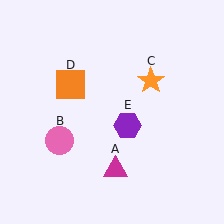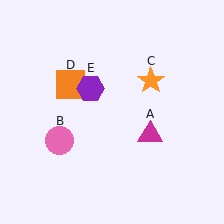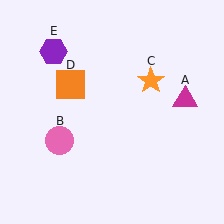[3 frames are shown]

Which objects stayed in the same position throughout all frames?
Pink circle (object B) and orange star (object C) and orange square (object D) remained stationary.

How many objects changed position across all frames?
2 objects changed position: magenta triangle (object A), purple hexagon (object E).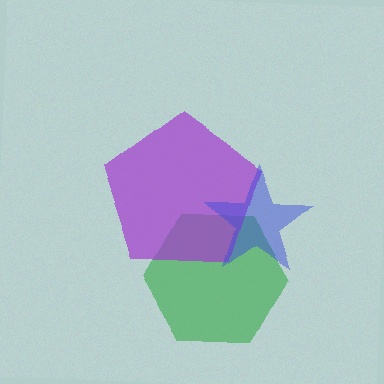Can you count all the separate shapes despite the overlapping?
Yes, there are 3 separate shapes.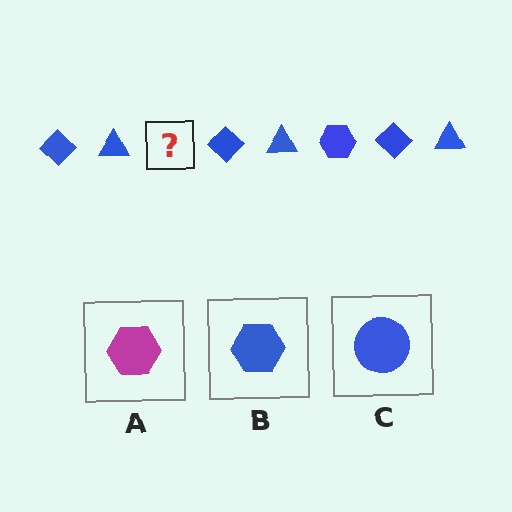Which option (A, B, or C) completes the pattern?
B.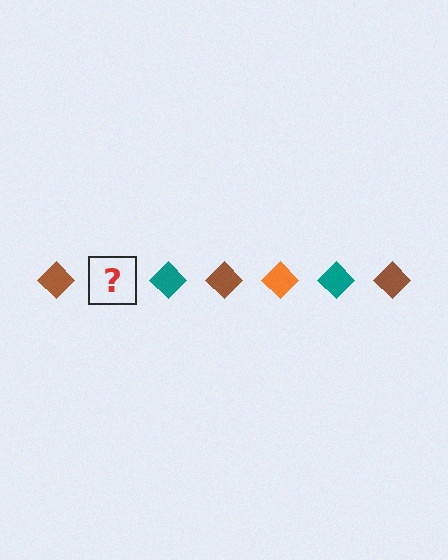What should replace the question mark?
The question mark should be replaced with an orange diamond.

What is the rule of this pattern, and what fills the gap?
The rule is that the pattern cycles through brown, orange, teal diamonds. The gap should be filled with an orange diamond.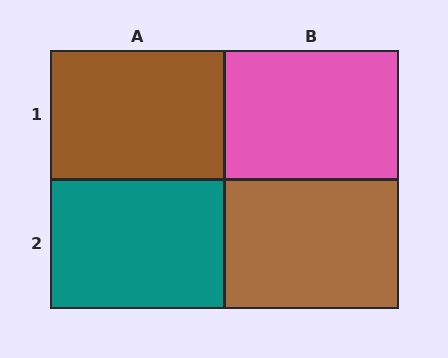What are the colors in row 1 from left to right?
Brown, pink.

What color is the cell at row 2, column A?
Teal.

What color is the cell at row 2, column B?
Brown.